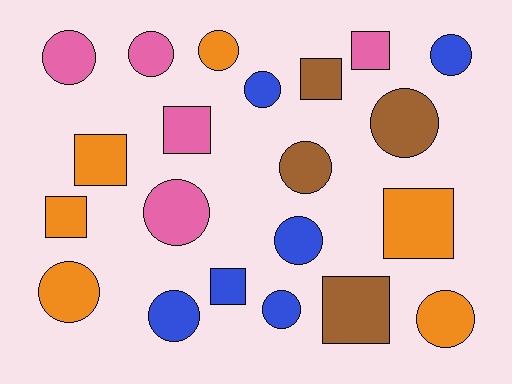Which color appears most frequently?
Blue, with 6 objects.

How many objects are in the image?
There are 21 objects.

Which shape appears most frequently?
Circle, with 13 objects.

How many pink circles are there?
There are 3 pink circles.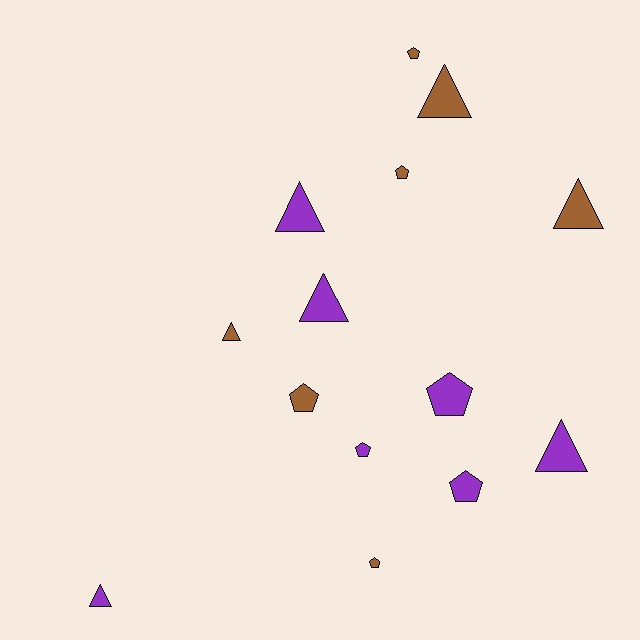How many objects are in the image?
There are 14 objects.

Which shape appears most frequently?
Triangle, with 7 objects.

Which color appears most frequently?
Brown, with 7 objects.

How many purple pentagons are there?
There are 3 purple pentagons.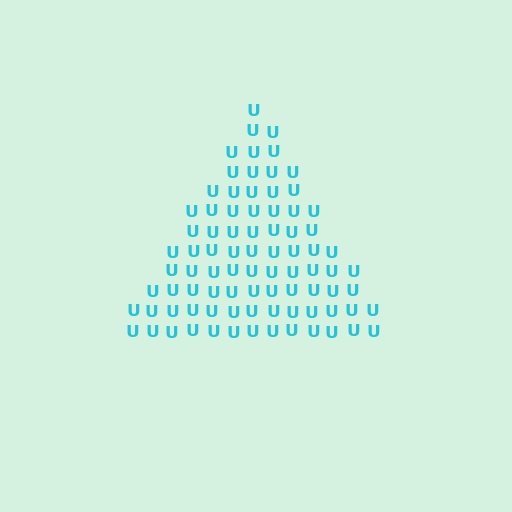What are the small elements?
The small elements are letter U's.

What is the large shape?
The large shape is a triangle.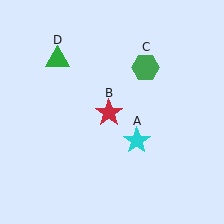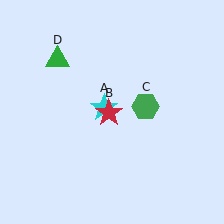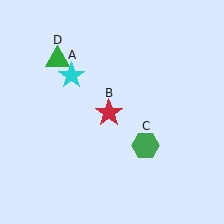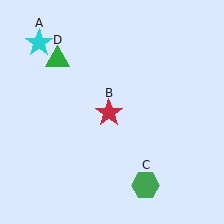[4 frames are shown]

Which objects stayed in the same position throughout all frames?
Red star (object B) and green triangle (object D) remained stationary.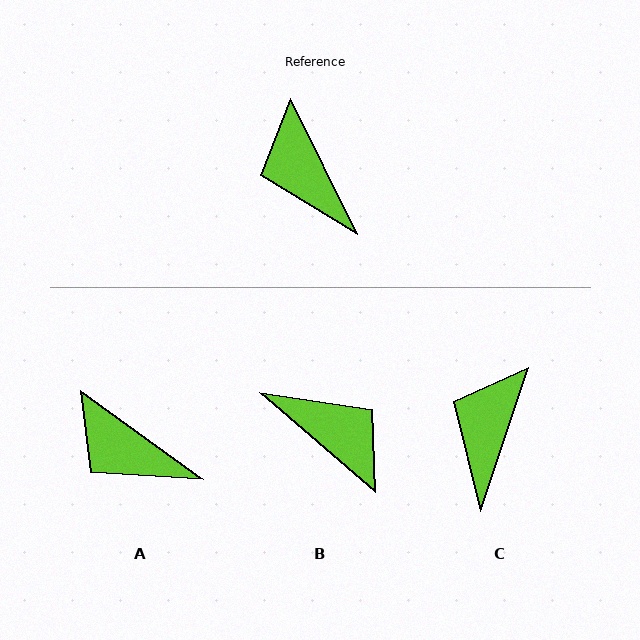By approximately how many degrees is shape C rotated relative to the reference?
Approximately 45 degrees clockwise.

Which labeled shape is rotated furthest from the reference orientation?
B, about 157 degrees away.